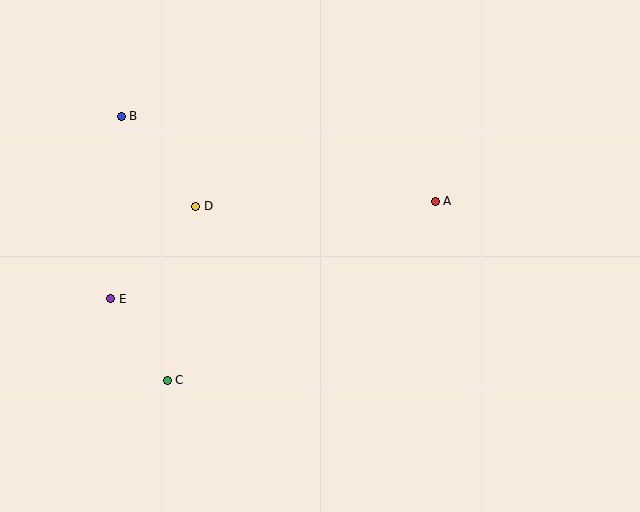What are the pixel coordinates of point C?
Point C is at (167, 380).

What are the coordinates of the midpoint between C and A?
The midpoint between C and A is at (301, 291).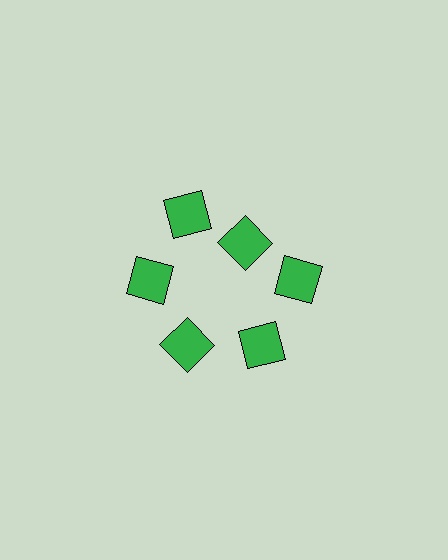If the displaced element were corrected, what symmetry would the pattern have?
It would have 6-fold rotational symmetry — the pattern would map onto itself every 60 degrees.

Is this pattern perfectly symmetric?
No. The 6 green squares are arranged in a ring, but one element near the 1 o'clock position is pulled inward toward the center, breaking the 6-fold rotational symmetry.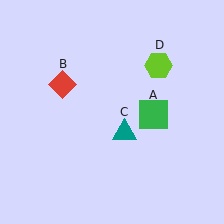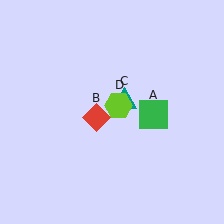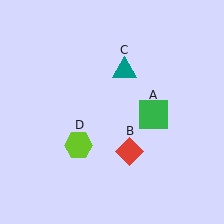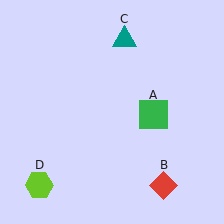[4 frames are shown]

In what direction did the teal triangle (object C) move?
The teal triangle (object C) moved up.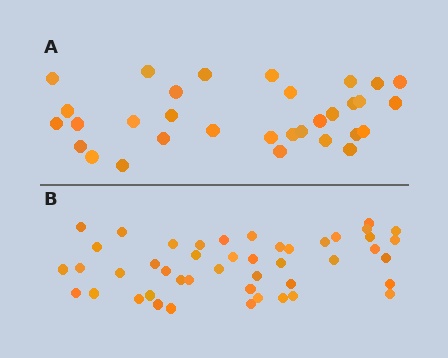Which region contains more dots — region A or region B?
Region B (the bottom region) has more dots.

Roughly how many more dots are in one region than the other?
Region B has approximately 15 more dots than region A.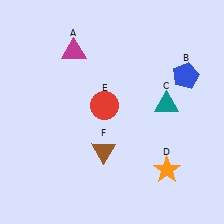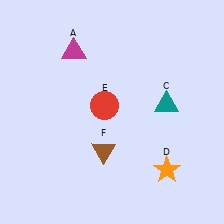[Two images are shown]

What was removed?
The blue pentagon (B) was removed in Image 2.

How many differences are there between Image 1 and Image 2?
There is 1 difference between the two images.